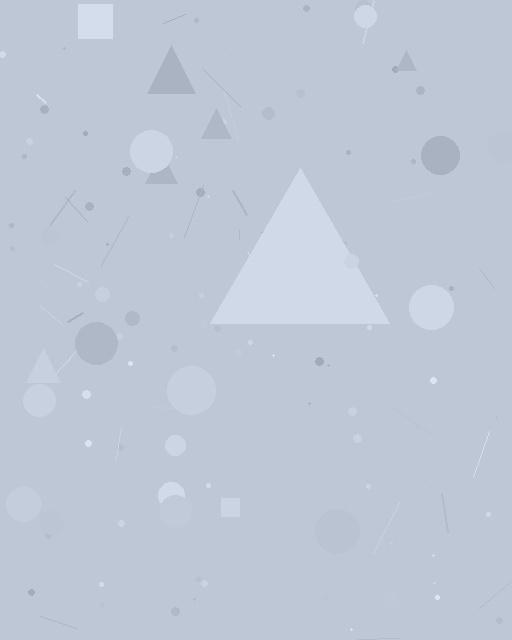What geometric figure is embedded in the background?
A triangle is embedded in the background.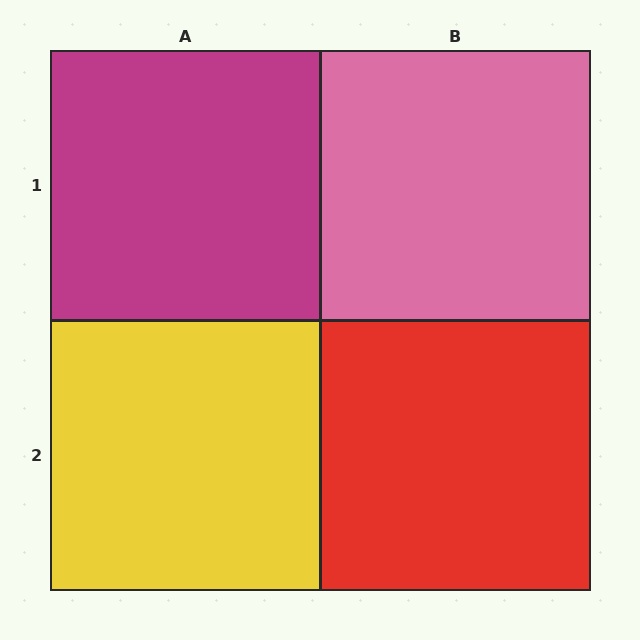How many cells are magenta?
1 cell is magenta.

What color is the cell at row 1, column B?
Pink.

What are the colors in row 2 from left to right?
Yellow, red.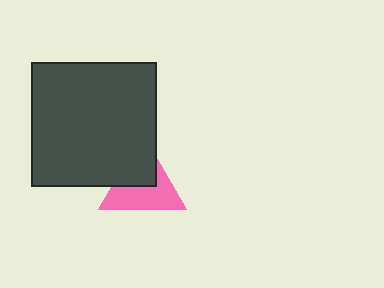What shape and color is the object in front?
The object in front is a dark gray square.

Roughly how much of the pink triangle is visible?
About half of it is visible (roughly 56%).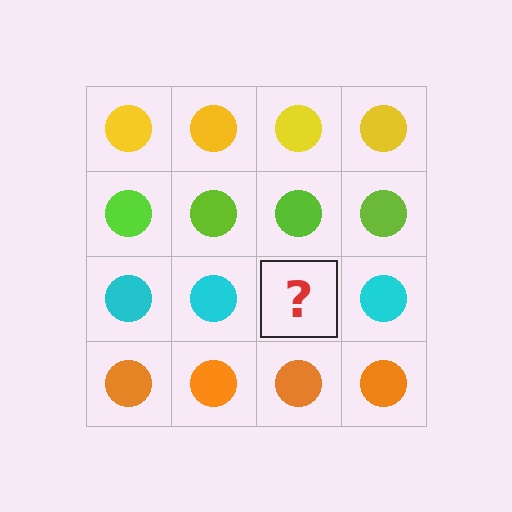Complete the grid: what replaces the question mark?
The question mark should be replaced with a cyan circle.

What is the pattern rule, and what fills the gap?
The rule is that each row has a consistent color. The gap should be filled with a cyan circle.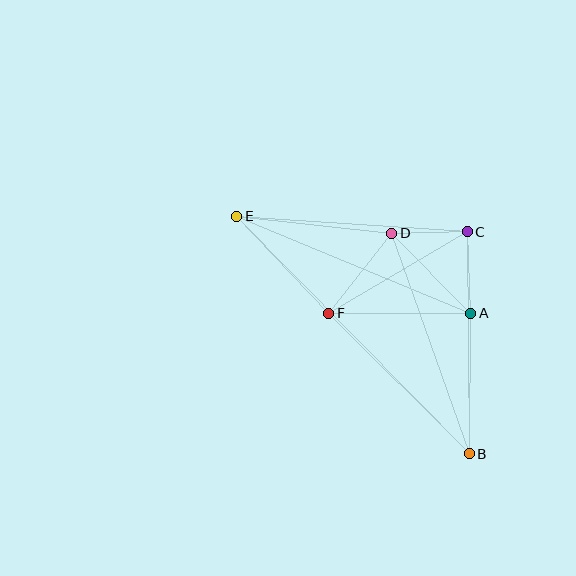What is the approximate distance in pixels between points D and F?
The distance between D and F is approximately 102 pixels.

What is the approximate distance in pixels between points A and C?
The distance between A and C is approximately 82 pixels.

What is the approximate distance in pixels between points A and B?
The distance between A and B is approximately 140 pixels.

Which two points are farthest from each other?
Points B and E are farthest from each other.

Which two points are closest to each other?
Points C and D are closest to each other.